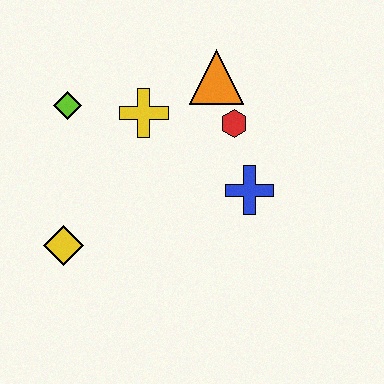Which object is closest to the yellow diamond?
The lime diamond is closest to the yellow diamond.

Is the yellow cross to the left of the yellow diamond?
No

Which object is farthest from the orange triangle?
The yellow diamond is farthest from the orange triangle.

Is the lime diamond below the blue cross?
No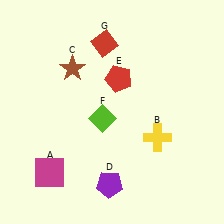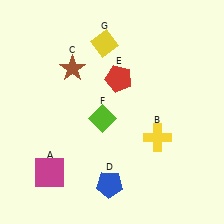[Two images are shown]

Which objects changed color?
D changed from purple to blue. G changed from red to yellow.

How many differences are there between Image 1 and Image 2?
There are 2 differences between the two images.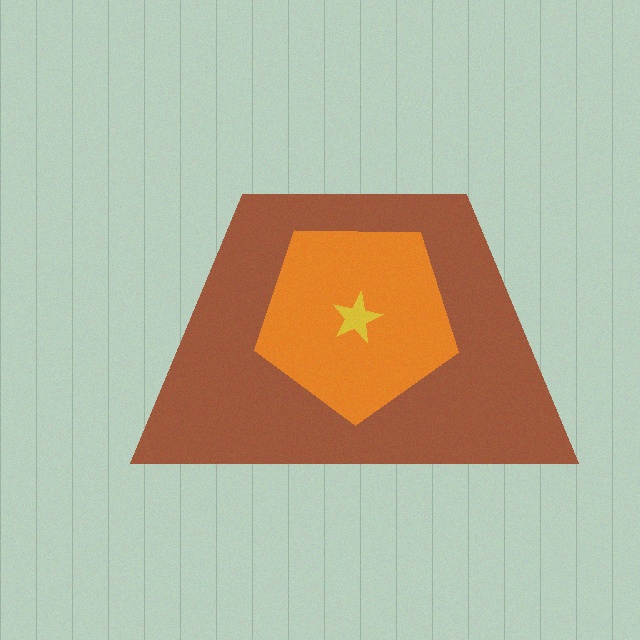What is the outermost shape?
The brown trapezoid.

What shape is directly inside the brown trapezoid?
The orange pentagon.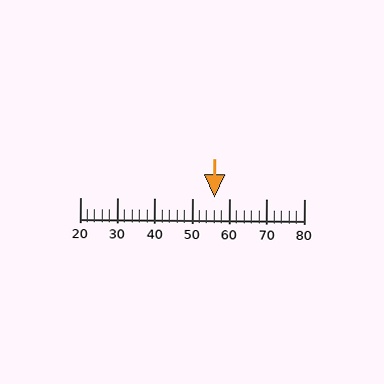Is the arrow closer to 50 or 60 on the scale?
The arrow is closer to 60.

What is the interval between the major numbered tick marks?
The major tick marks are spaced 10 units apart.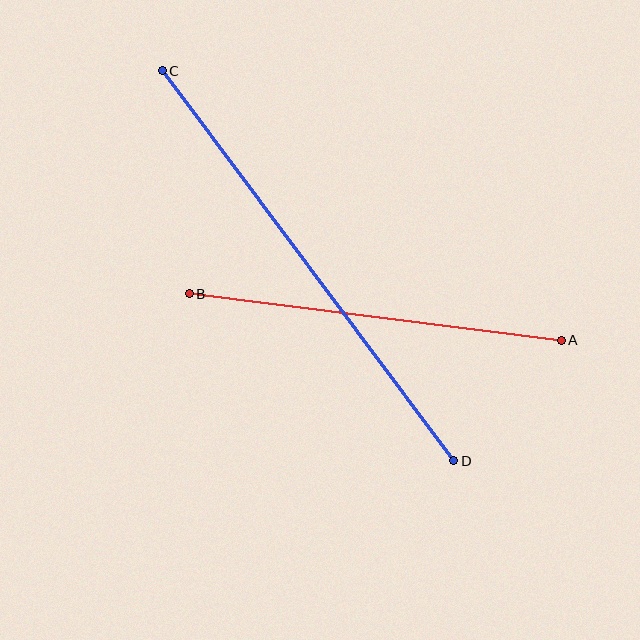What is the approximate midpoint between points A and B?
The midpoint is at approximately (375, 317) pixels.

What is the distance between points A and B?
The distance is approximately 375 pixels.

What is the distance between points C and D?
The distance is approximately 487 pixels.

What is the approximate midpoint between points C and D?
The midpoint is at approximately (308, 266) pixels.